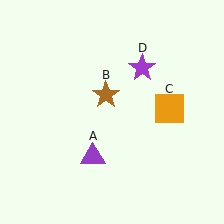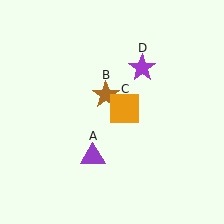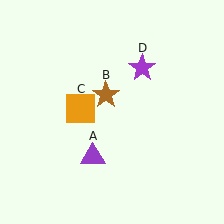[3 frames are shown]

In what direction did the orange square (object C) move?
The orange square (object C) moved left.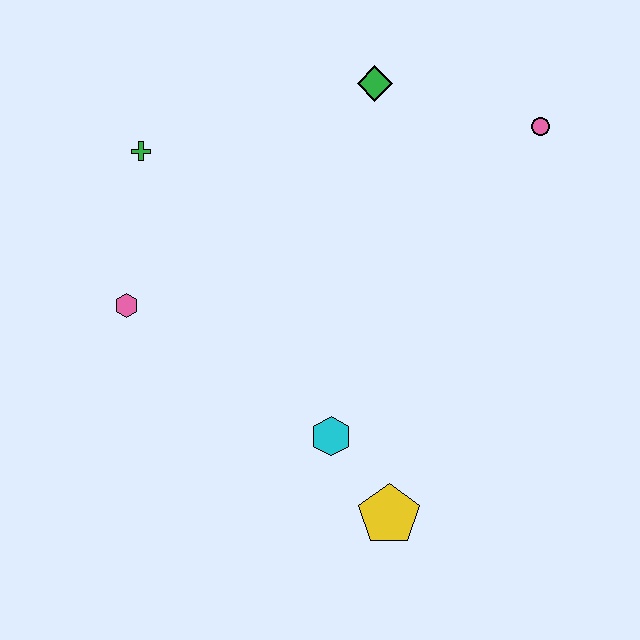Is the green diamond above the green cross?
Yes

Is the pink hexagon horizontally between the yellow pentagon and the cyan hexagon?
No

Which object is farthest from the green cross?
The yellow pentagon is farthest from the green cross.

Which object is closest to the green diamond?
The pink circle is closest to the green diamond.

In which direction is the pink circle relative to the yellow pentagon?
The pink circle is above the yellow pentagon.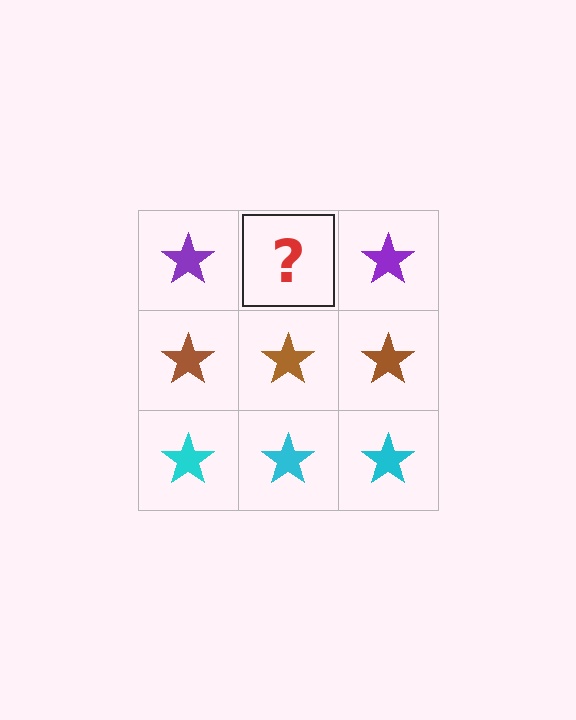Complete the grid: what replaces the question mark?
The question mark should be replaced with a purple star.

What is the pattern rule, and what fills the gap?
The rule is that each row has a consistent color. The gap should be filled with a purple star.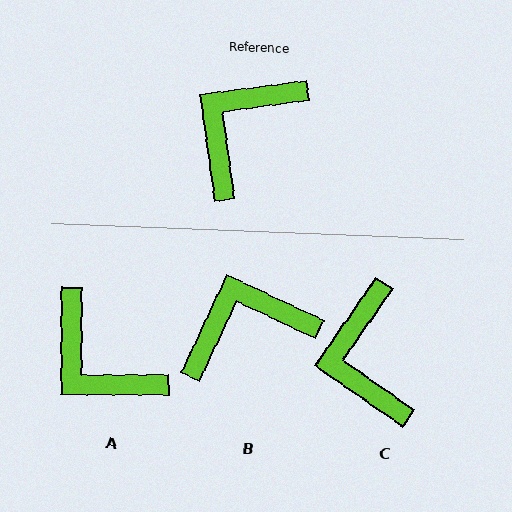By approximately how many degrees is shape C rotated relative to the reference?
Approximately 48 degrees counter-clockwise.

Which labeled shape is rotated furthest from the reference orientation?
A, about 82 degrees away.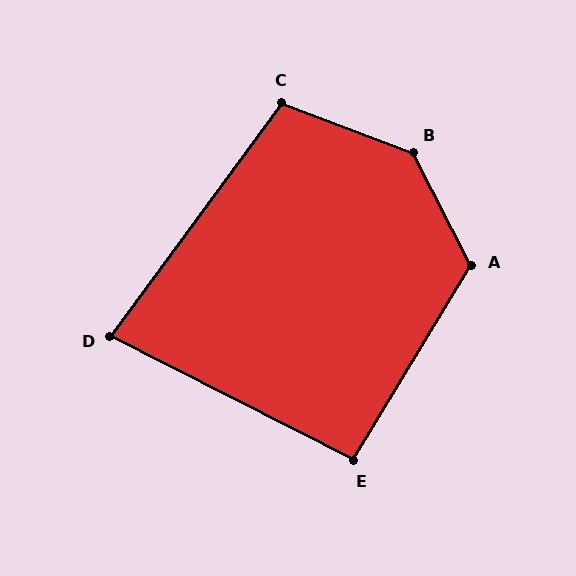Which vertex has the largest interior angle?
B, at approximately 137 degrees.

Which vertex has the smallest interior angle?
D, at approximately 81 degrees.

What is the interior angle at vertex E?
Approximately 94 degrees (approximately right).